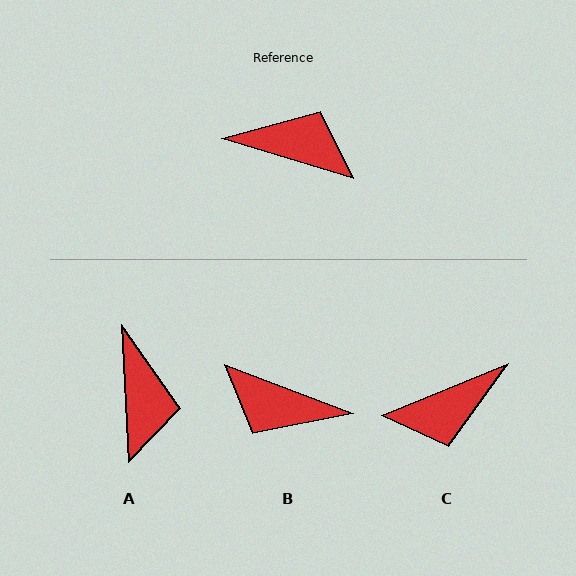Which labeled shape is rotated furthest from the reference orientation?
B, about 176 degrees away.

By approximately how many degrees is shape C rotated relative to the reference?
Approximately 141 degrees clockwise.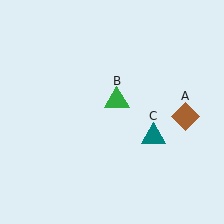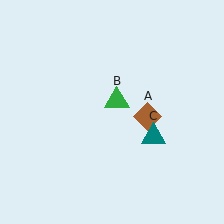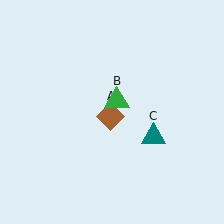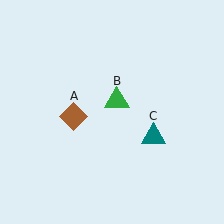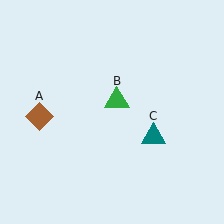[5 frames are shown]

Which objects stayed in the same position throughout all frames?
Green triangle (object B) and teal triangle (object C) remained stationary.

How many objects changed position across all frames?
1 object changed position: brown diamond (object A).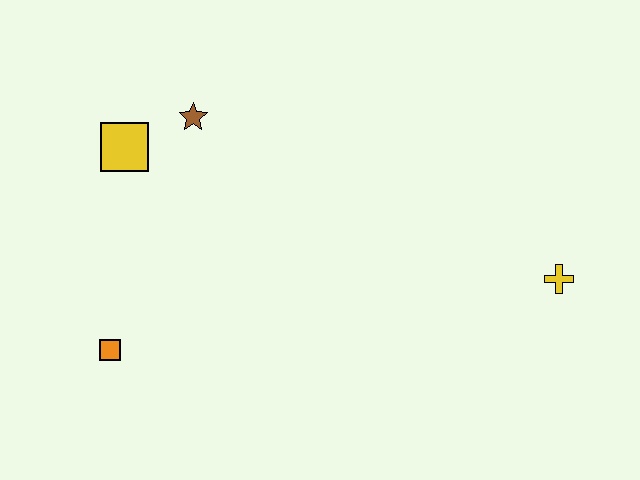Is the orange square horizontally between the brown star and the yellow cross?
No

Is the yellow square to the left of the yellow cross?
Yes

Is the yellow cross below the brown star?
Yes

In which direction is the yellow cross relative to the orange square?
The yellow cross is to the right of the orange square.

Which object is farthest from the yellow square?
The yellow cross is farthest from the yellow square.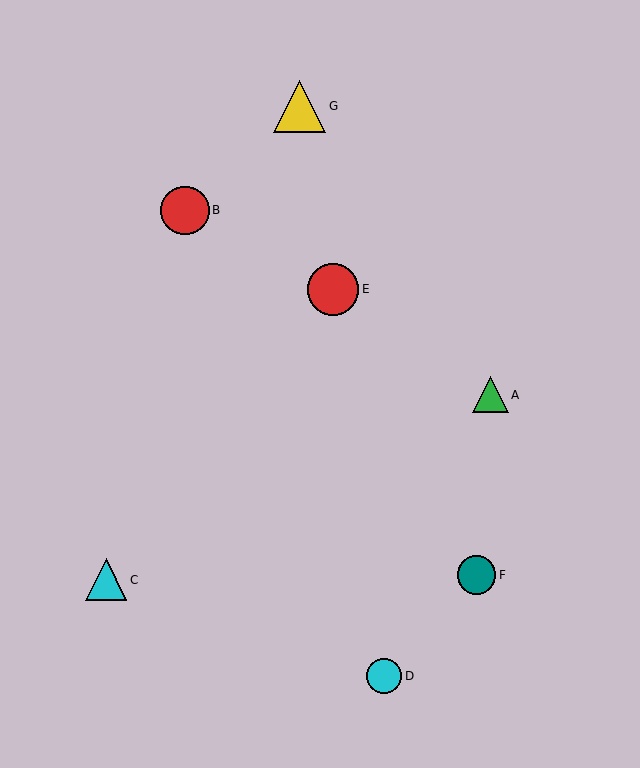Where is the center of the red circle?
The center of the red circle is at (333, 289).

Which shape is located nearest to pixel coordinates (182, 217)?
The red circle (labeled B) at (185, 210) is nearest to that location.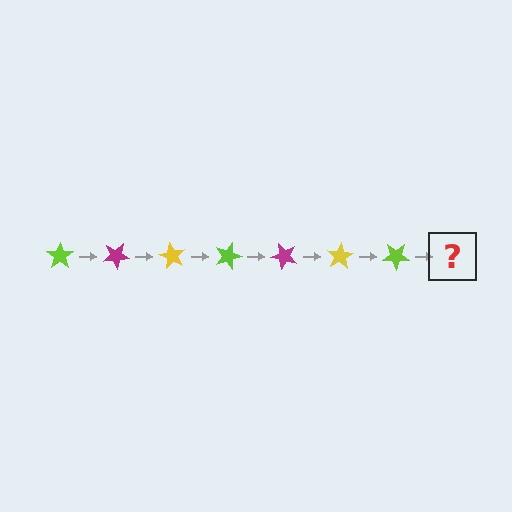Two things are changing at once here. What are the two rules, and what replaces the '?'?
The two rules are that it rotates 30 degrees each step and the color cycles through lime, magenta, and yellow. The '?' should be a magenta star, rotated 210 degrees from the start.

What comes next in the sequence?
The next element should be a magenta star, rotated 210 degrees from the start.